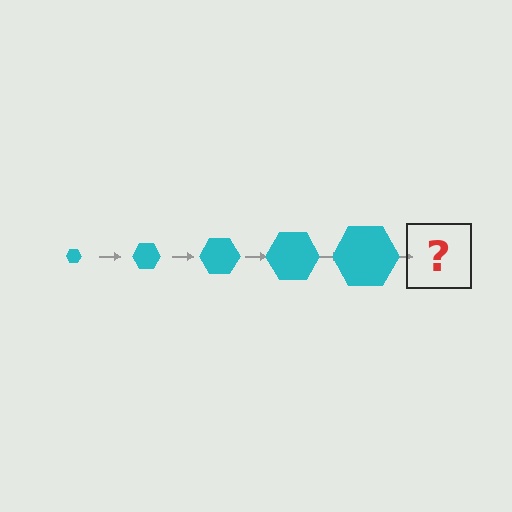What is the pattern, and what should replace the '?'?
The pattern is that the hexagon gets progressively larger each step. The '?' should be a cyan hexagon, larger than the previous one.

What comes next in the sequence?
The next element should be a cyan hexagon, larger than the previous one.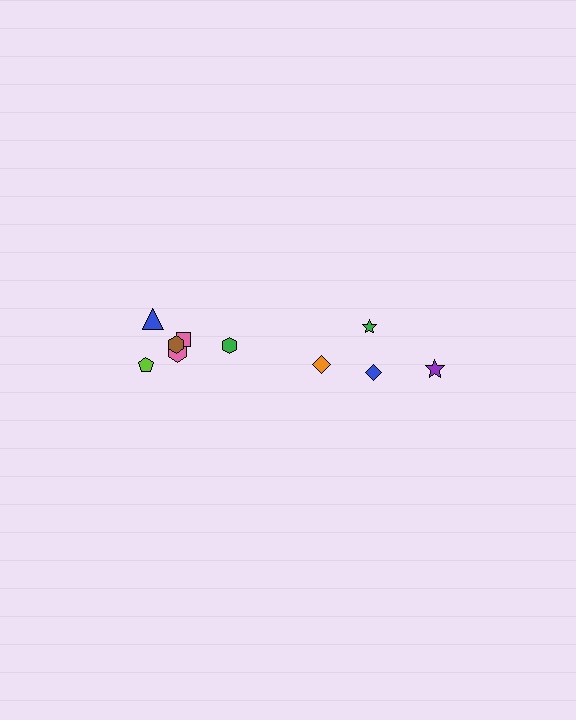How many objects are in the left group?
There are 6 objects.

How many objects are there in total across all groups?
There are 10 objects.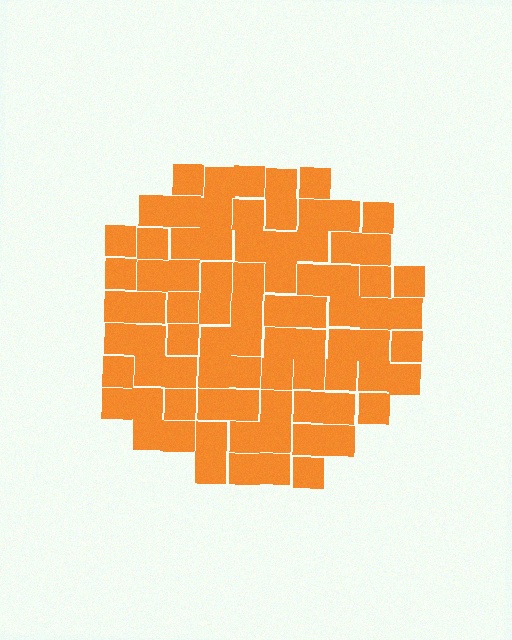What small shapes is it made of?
It is made of small squares.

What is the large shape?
The large shape is a circle.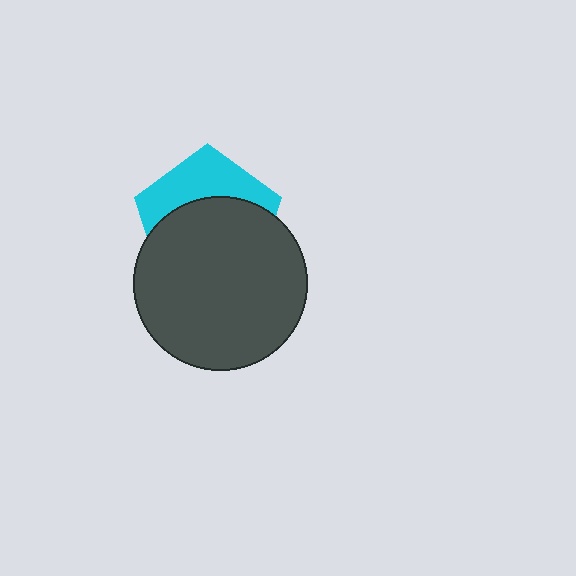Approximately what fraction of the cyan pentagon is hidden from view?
Roughly 63% of the cyan pentagon is hidden behind the dark gray circle.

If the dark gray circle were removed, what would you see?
You would see the complete cyan pentagon.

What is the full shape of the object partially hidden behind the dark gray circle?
The partially hidden object is a cyan pentagon.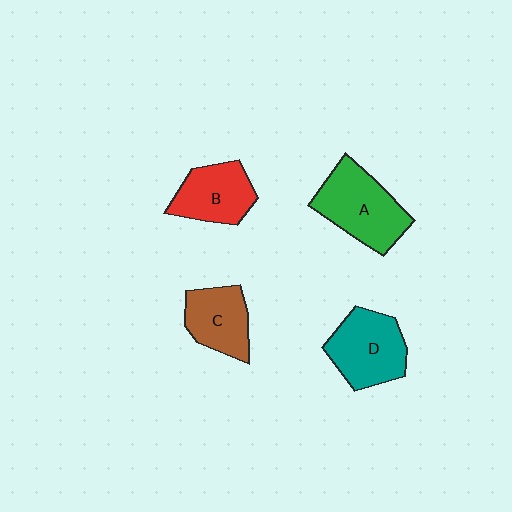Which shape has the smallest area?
Shape C (brown).